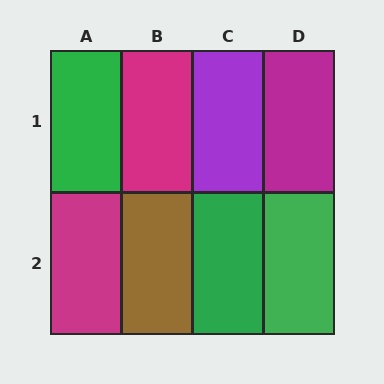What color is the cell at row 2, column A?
Magenta.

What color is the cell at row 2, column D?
Green.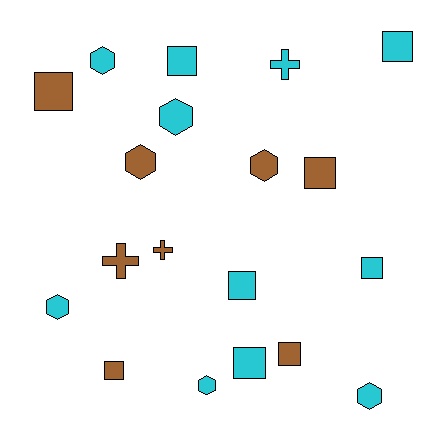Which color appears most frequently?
Cyan, with 11 objects.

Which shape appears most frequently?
Square, with 9 objects.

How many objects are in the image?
There are 19 objects.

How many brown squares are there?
There are 4 brown squares.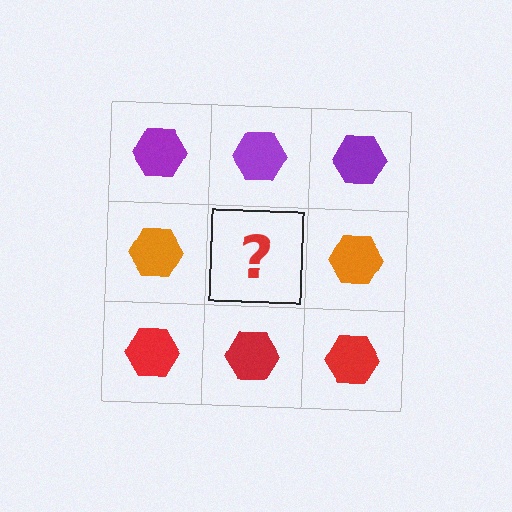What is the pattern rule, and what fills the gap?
The rule is that each row has a consistent color. The gap should be filled with an orange hexagon.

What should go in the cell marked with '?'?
The missing cell should contain an orange hexagon.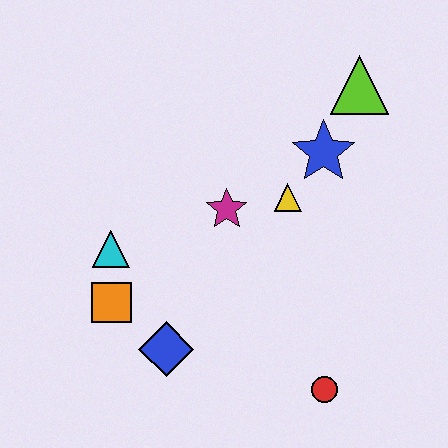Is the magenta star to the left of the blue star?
Yes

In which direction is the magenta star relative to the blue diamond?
The magenta star is above the blue diamond.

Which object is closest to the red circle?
The blue diamond is closest to the red circle.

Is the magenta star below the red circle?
No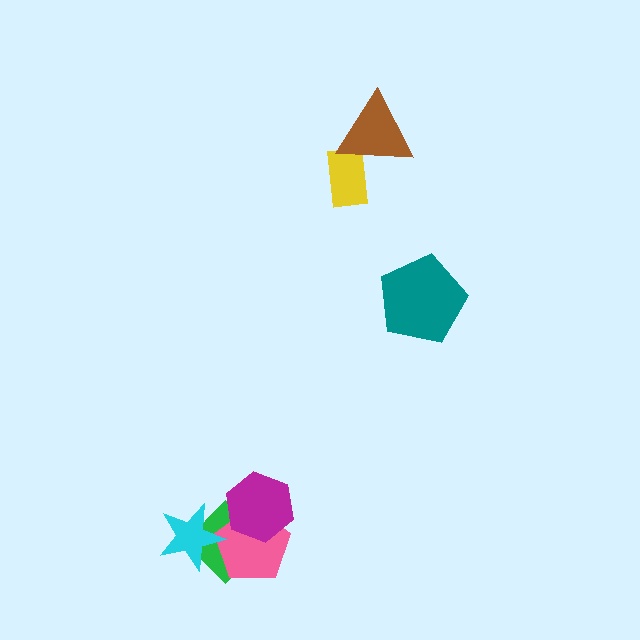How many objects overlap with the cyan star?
2 objects overlap with the cyan star.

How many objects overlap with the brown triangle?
1 object overlaps with the brown triangle.